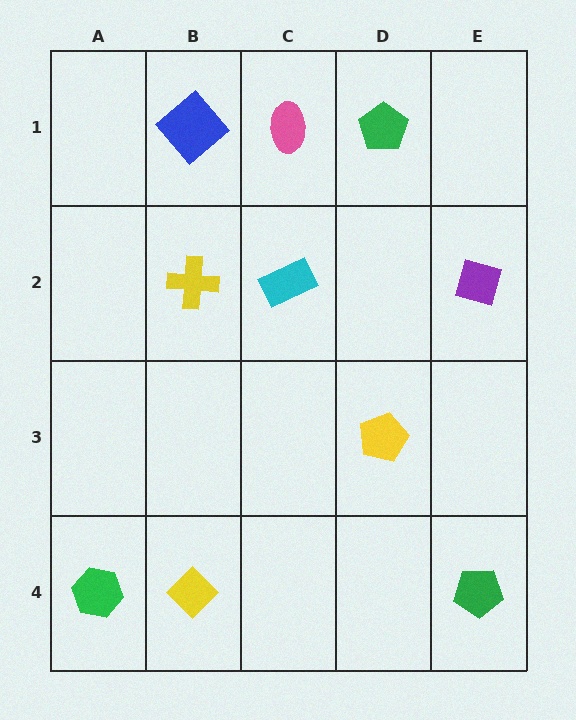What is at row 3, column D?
A yellow pentagon.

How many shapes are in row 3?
1 shape.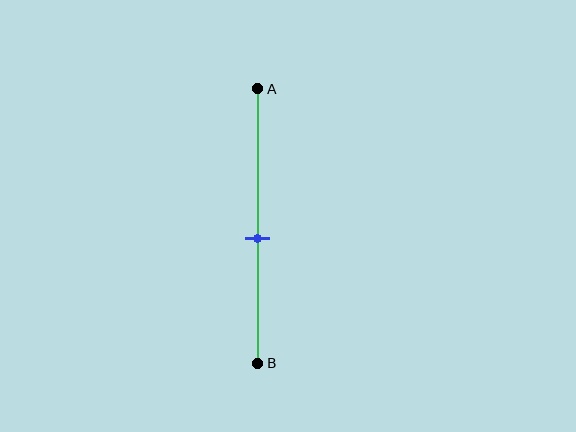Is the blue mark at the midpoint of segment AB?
No, the mark is at about 55% from A, not at the 50% midpoint.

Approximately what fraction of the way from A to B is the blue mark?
The blue mark is approximately 55% of the way from A to B.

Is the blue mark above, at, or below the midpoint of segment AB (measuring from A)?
The blue mark is below the midpoint of segment AB.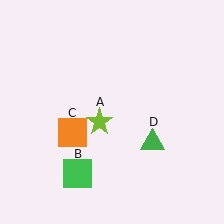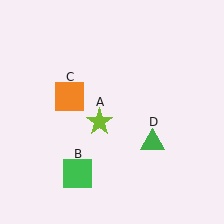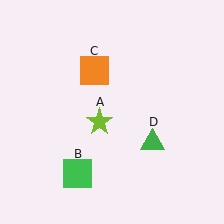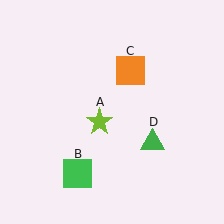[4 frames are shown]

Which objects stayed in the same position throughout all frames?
Lime star (object A) and green square (object B) and green triangle (object D) remained stationary.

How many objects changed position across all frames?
1 object changed position: orange square (object C).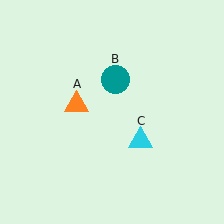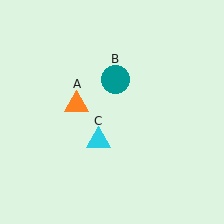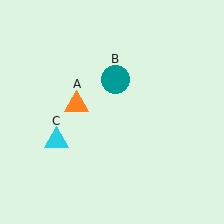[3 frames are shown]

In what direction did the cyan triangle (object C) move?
The cyan triangle (object C) moved left.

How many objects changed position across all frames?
1 object changed position: cyan triangle (object C).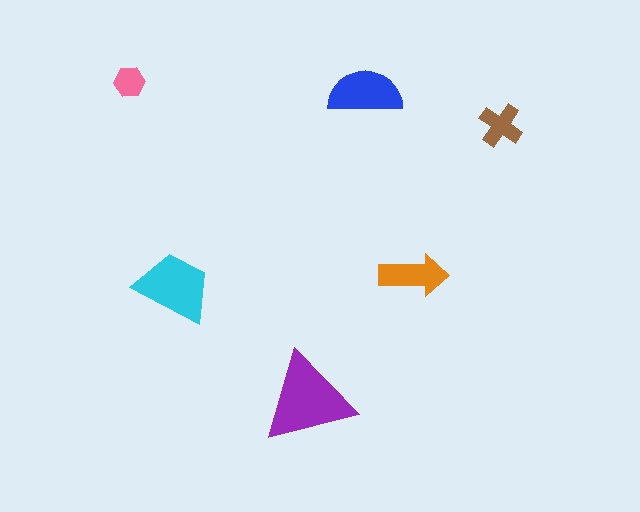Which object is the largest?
The purple triangle.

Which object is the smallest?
The pink hexagon.